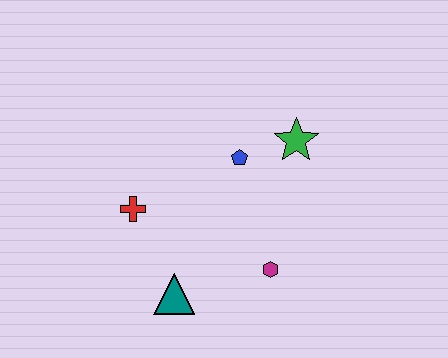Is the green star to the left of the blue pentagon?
No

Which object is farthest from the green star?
The teal triangle is farthest from the green star.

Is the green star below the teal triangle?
No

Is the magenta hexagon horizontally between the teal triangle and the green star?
Yes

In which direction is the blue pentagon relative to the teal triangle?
The blue pentagon is above the teal triangle.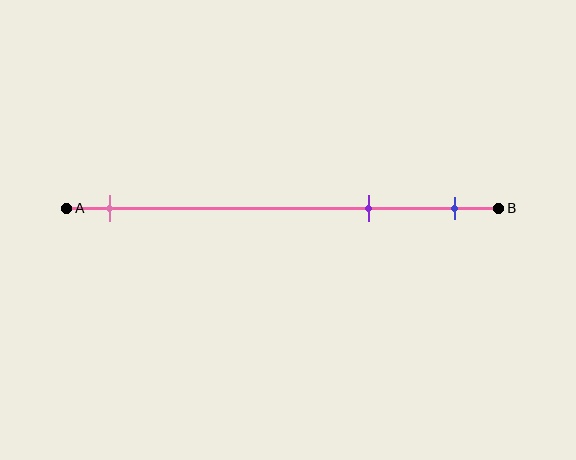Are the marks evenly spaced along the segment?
No, the marks are not evenly spaced.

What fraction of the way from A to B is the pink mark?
The pink mark is approximately 10% (0.1) of the way from A to B.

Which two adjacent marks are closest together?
The purple and blue marks are the closest adjacent pair.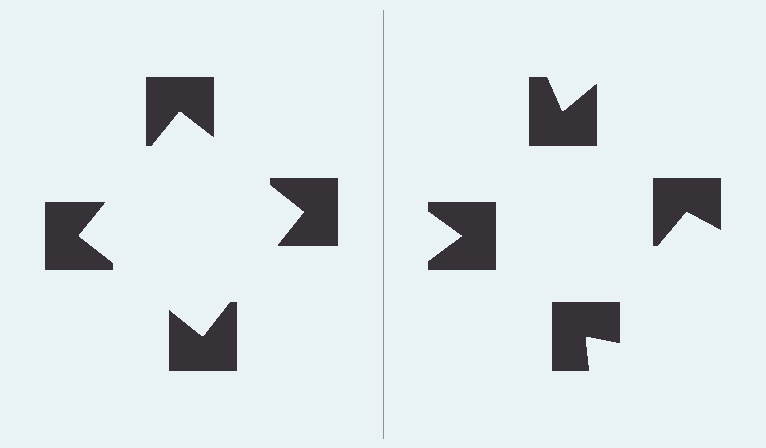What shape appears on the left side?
An illusory square.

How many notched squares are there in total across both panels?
8 — 4 on each side.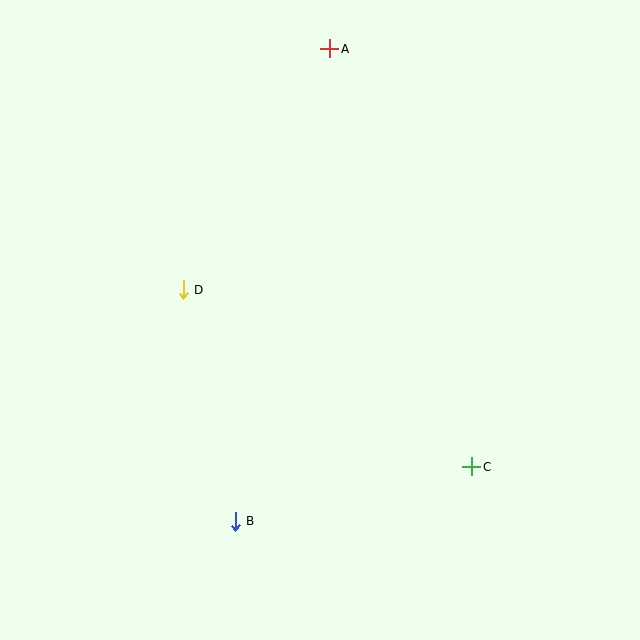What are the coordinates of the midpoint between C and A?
The midpoint between C and A is at (401, 258).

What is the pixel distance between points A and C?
The distance between A and C is 442 pixels.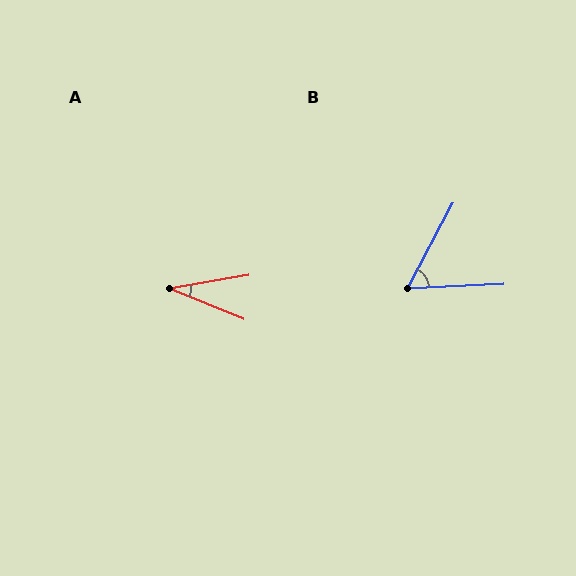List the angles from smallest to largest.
A (32°), B (59°).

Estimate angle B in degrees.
Approximately 59 degrees.